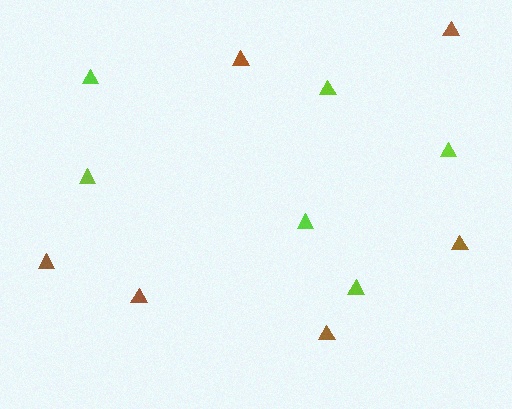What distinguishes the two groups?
There are 2 groups: one group of brown triangles (6) and one group of lime triangles (6).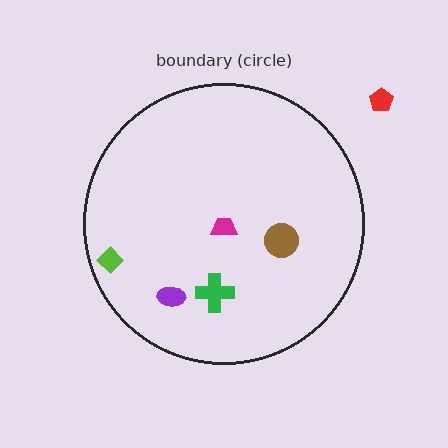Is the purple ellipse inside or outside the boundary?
Inside.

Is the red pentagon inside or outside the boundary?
Outside.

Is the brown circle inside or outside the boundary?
Inside.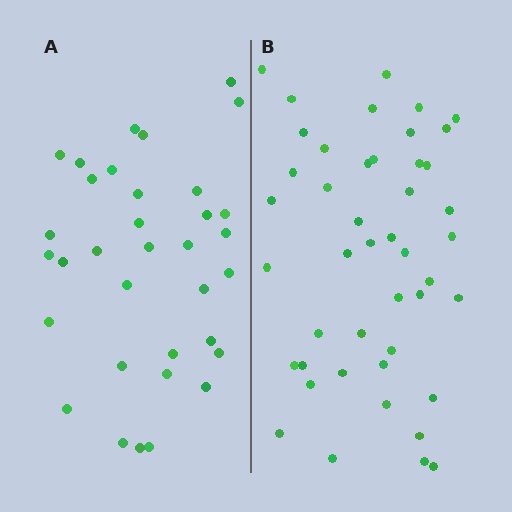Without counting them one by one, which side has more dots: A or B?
Region B (the right region) has more dots.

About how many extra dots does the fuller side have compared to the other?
Region B has roughly 12 or so more dots than region A.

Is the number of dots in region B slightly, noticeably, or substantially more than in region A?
Region B has noticeably more, but not dramatically so. The ratio is roughly 1.3 to 1.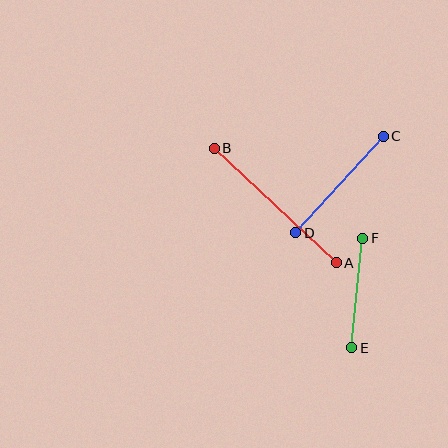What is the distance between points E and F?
The distance is approximately 110 pixels.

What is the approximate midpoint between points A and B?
The midpoint is at approximately (275, 205) pixels.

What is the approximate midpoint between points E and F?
The midpoint is at approximately (357, 293) pixels.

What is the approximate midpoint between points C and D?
The midpoint is at approximately (340, 184) pixels.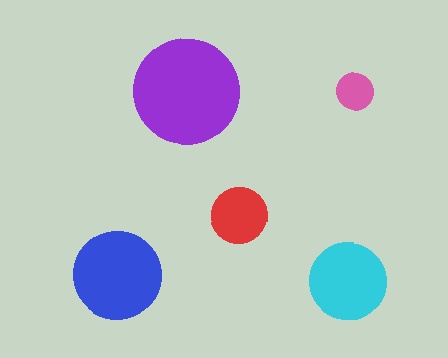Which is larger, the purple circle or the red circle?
The purple one.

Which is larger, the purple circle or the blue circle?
The purple one.